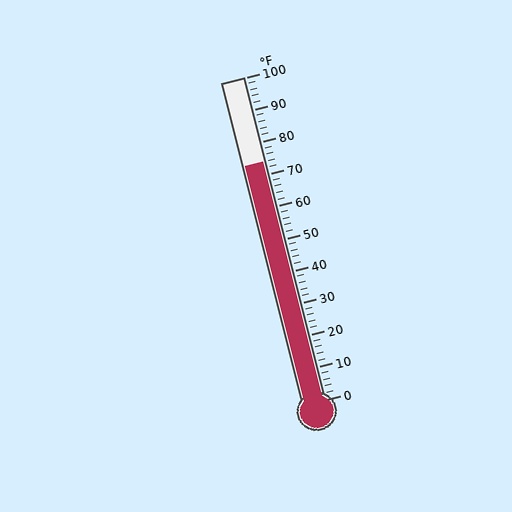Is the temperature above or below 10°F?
The temperature is above 10°F.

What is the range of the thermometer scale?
The thermometer scale ranges from 0°F to 100°F.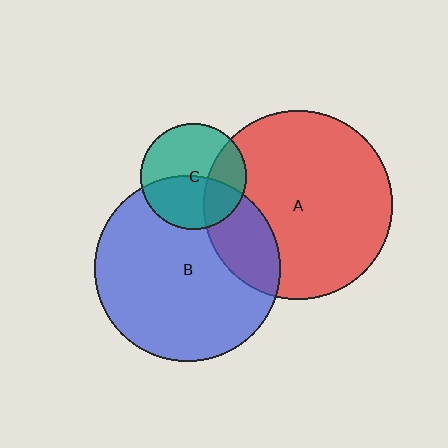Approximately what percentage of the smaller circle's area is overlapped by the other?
Approximately 20%.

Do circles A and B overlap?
Yes.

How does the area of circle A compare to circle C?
Approximately 3.2 times.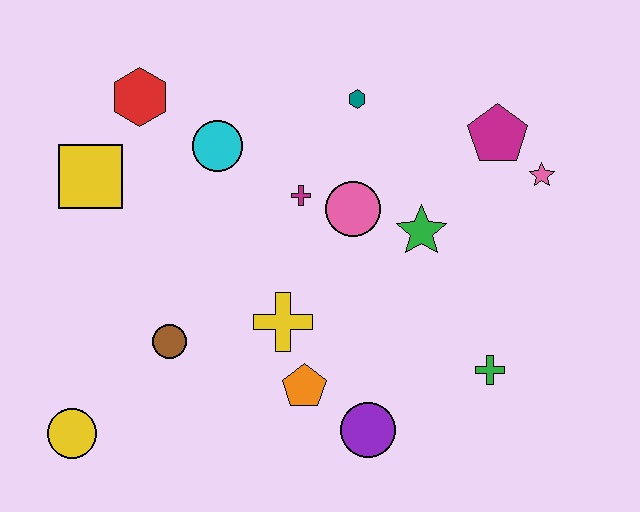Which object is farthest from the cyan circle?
The green cross is farthest from the cyan circle.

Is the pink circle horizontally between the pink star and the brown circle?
Yes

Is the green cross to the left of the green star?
No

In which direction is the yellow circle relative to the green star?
The yellow circle is to the left of the green star.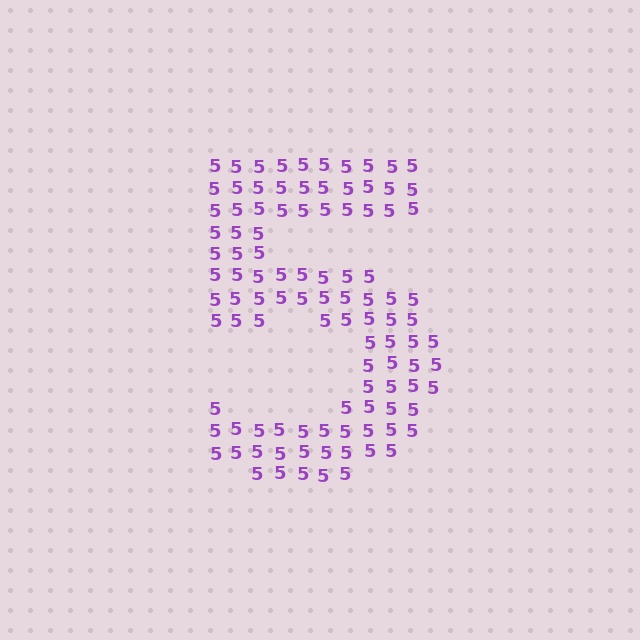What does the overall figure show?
The overall figure shows the digit 5.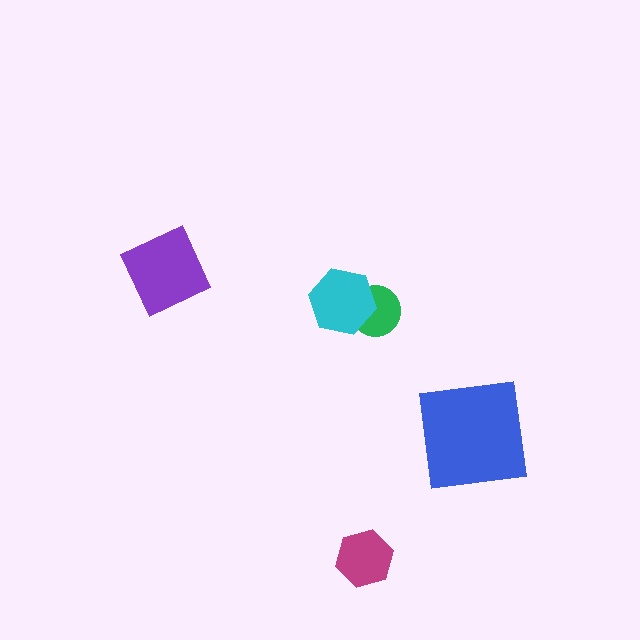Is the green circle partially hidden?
Yes, it is partially covered by another shape.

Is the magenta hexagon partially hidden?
No, no other shape covers it.